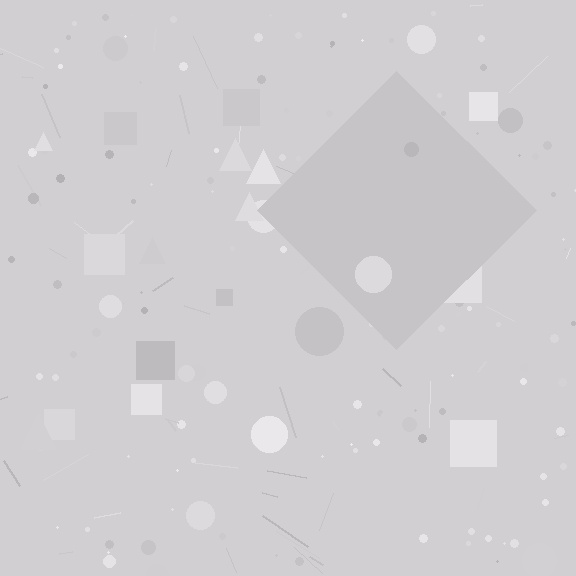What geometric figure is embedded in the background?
A diamond is embedded in the background.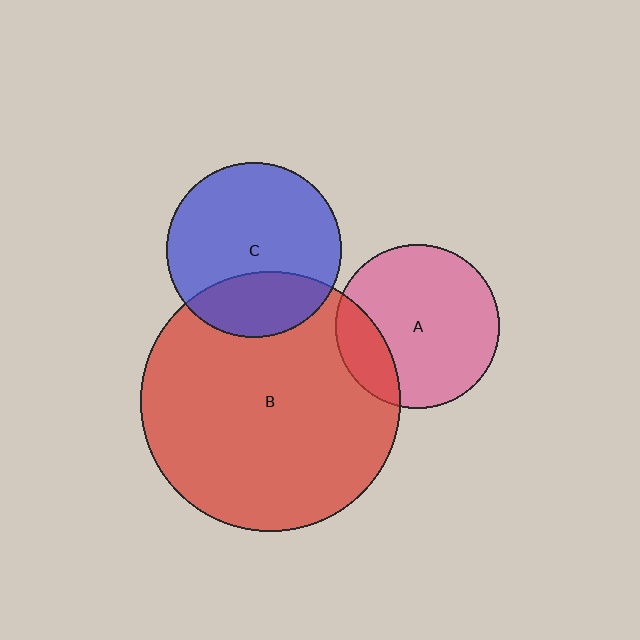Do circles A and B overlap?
Yes.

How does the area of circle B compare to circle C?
Approximately 2.2 times.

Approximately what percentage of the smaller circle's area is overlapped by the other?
Approximately 20%.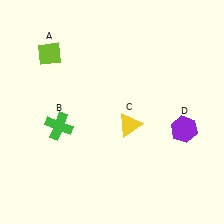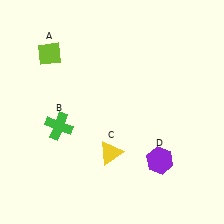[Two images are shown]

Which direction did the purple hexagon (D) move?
The purple hexagon (D) moved down.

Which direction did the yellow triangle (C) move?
The yellow triangle (C) moved down.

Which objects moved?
The objects that moved are: the yellow triangle (C), the purple hexagon (D).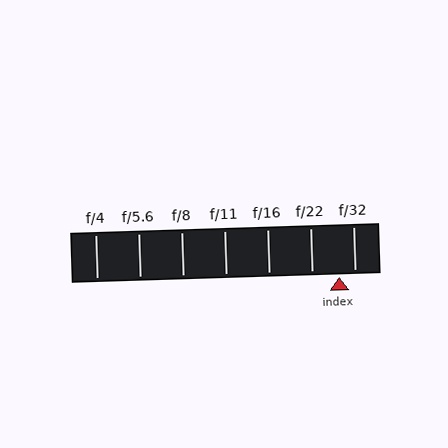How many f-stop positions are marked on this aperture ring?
There are 7 f-stop positions marked.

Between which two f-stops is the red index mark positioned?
The index mark is between f/22 and f/32.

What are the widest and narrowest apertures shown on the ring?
The widest aperture shown is f/4 and the narrowest is f/32.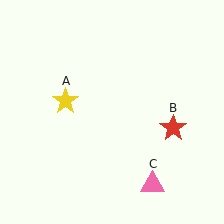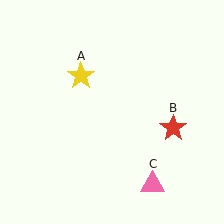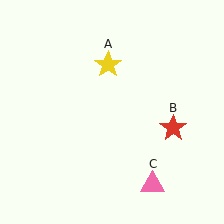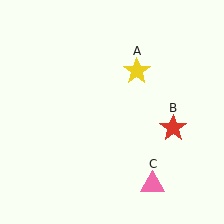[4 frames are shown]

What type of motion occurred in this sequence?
The yellow star (object A) rotated clockwise around the center of the scene.